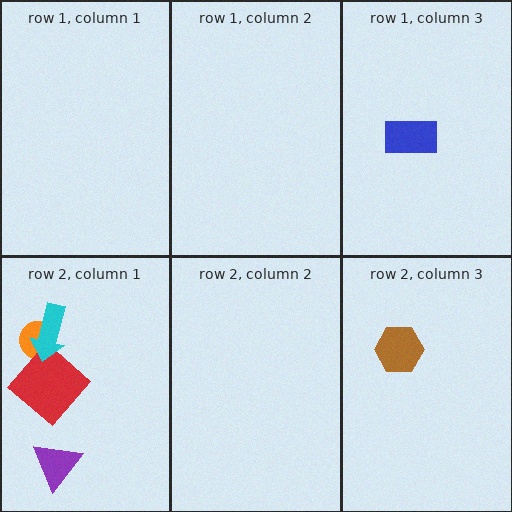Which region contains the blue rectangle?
The row 1, column 3 region.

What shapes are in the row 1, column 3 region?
The blue rectangle.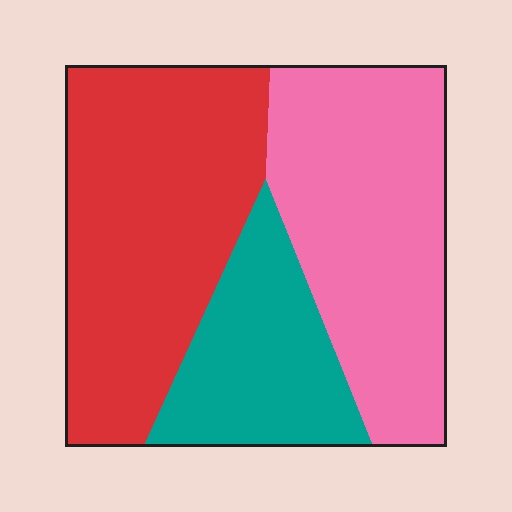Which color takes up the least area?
Teal, at roughly 20%.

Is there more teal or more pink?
Pink.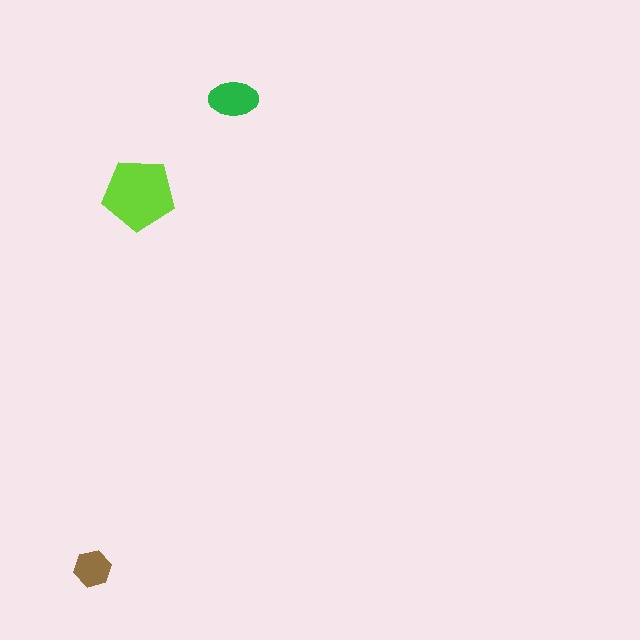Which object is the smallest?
The brown hexagon.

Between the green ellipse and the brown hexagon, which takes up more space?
The green ellipse.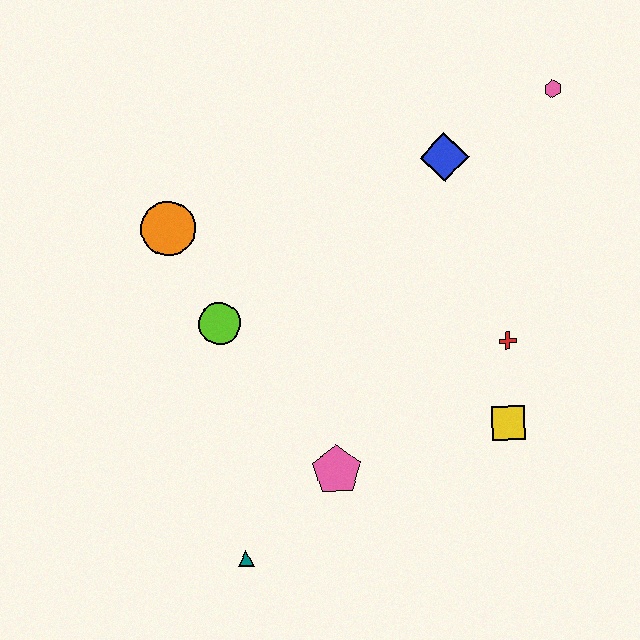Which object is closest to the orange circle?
The lime circle is closest to the orange circle.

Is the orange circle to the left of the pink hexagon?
Yes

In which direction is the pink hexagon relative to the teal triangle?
The pink hexagon is above the teal triangle.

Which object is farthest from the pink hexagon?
The teal triangle is farthest from the pink hexagon.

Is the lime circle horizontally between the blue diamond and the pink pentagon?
No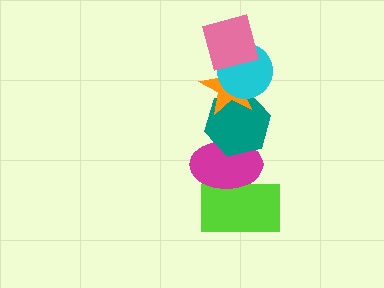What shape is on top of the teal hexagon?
The orange star is on top of the teal hexagon.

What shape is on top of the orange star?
The cyan circle is on top of the orange star.